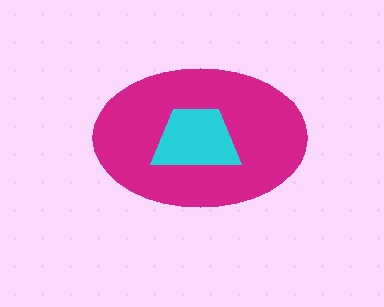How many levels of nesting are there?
2.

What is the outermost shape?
The magenta ellipse.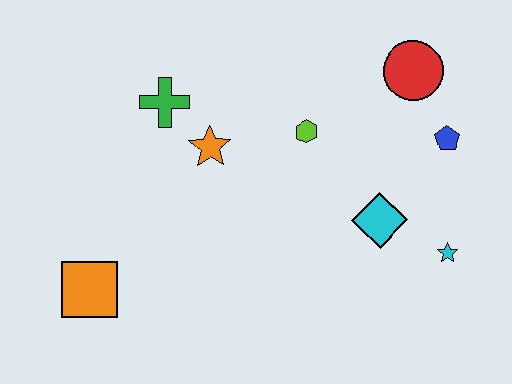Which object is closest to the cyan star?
The cyan diamond is closest to the cyan star.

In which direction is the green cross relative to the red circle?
The green cross is to the left of the red circle.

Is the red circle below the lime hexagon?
No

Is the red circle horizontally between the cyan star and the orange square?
Yes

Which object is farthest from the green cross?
The cyan star is farthest from the green cross.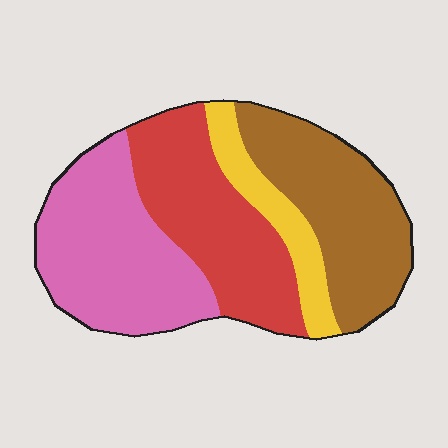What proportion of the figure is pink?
Pink covers around 30% of the figure.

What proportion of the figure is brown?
Brown covers about 30% of the figure.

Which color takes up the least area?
Yellow, at roughly 10%.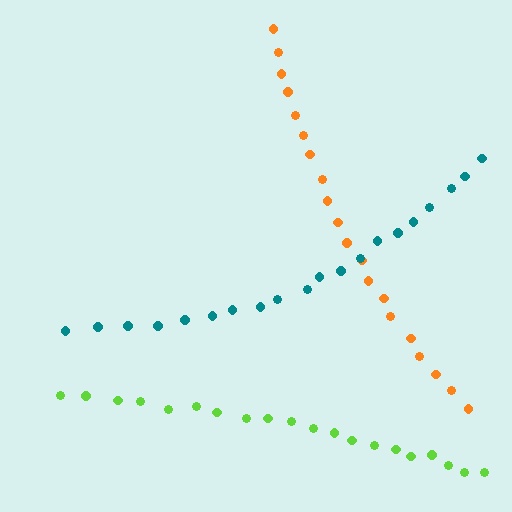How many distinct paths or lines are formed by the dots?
There are 3 distinct paths.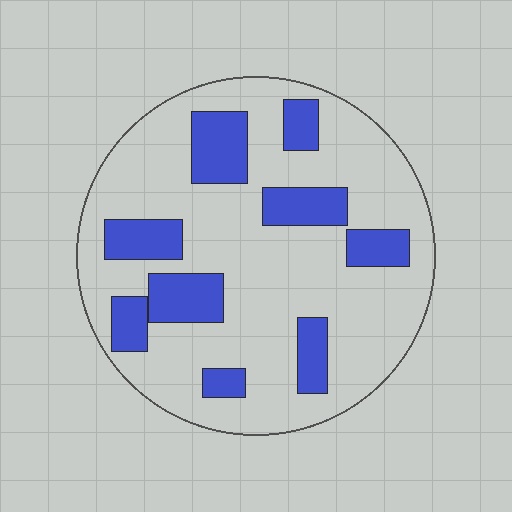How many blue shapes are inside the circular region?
9.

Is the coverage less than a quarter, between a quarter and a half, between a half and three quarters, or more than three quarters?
Less than a quarter.